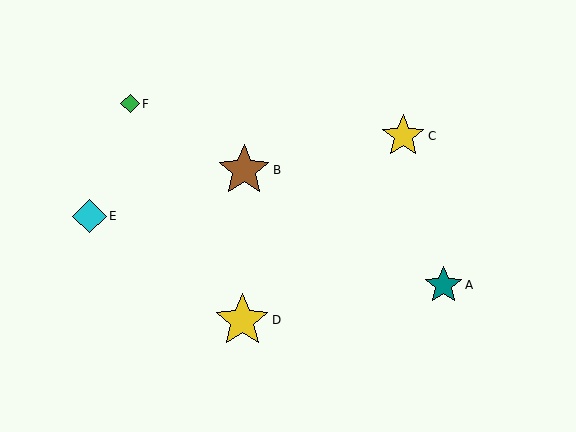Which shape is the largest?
The yellow star (labeled D) is the largest.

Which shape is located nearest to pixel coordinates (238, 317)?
The yellow star (labeled D) at (242, 320) is nearest to that location.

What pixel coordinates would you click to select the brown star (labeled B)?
Click at (244, 170) to select the brown star B.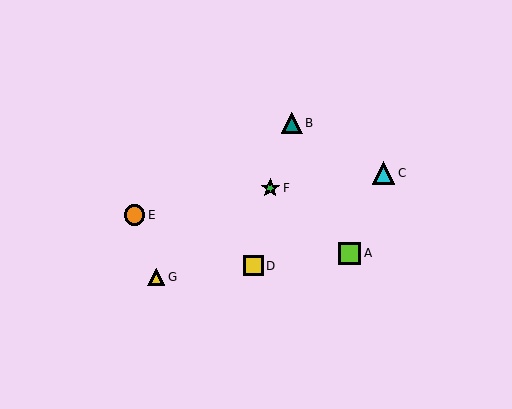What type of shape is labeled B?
Shape B is a teal triangle.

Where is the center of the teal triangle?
The center of the teal triangle is at (292, 123).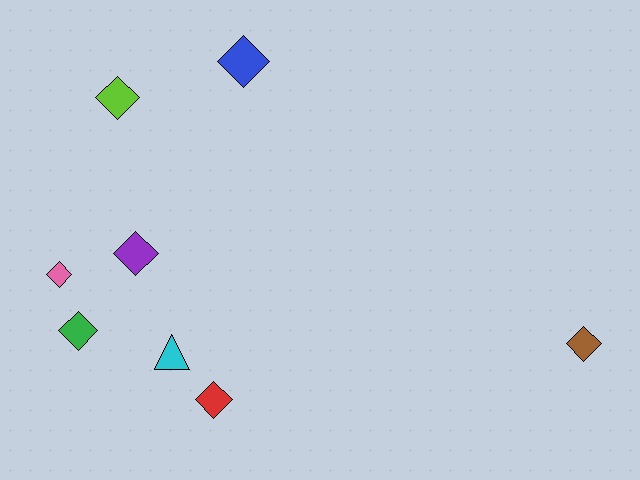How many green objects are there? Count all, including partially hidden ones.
There is 1 green object.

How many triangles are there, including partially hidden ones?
There is 1 triangle.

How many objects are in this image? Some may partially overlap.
There are 8 objects.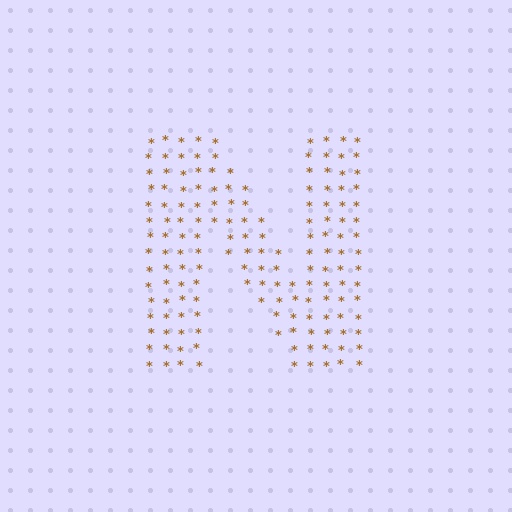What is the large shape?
The large shape is the letter N.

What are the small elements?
The small elements are asterisks.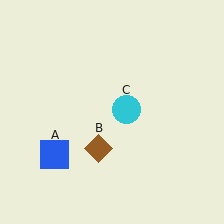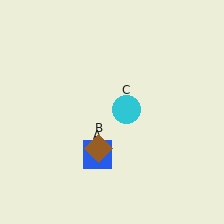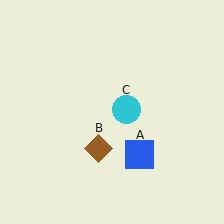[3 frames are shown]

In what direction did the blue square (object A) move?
The blue square (object A) moved right.